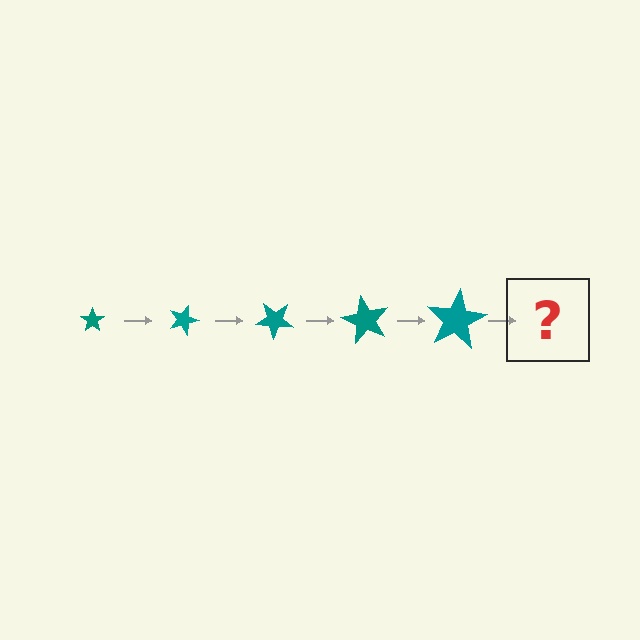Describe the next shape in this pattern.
It should be a star, larger than the previous one and rotated 100 degrees from the start.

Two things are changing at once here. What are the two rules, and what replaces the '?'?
The two rules are that the star grows larger each step and it rotates 20 degrees each step. The '?' should be a star, larger than the previous one and rotated 100 degrees from the start.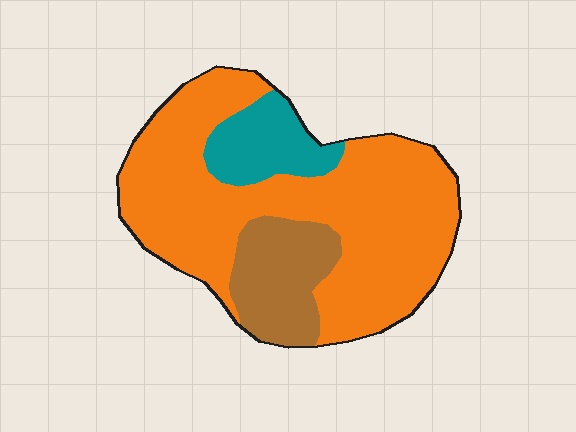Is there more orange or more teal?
Orange.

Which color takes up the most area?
Orange, at roughly 70%.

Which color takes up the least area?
Teal, at roughly 15%.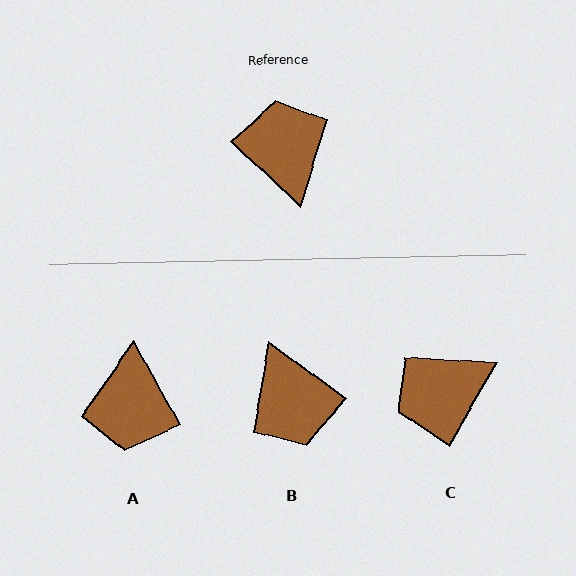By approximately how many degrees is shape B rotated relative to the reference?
Approximately 173 degrees clockwise.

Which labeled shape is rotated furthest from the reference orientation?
B, about 173 degrees away.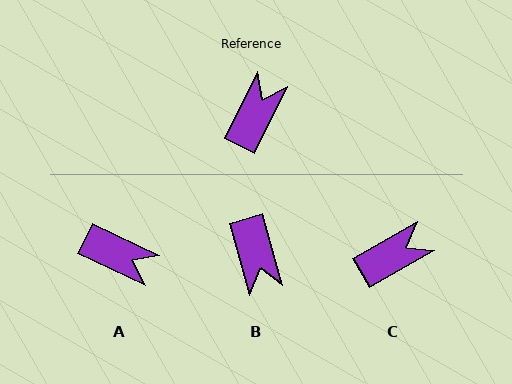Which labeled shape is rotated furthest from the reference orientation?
B, about 139 degrees away.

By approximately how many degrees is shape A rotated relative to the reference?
Approximately 90 degrees clockwise.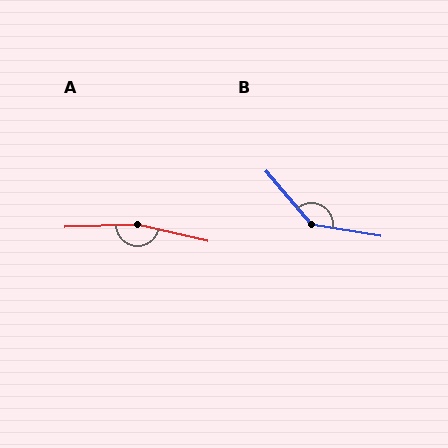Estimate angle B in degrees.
Approximately 140 degrees.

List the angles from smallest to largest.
B (140°), A (165°).